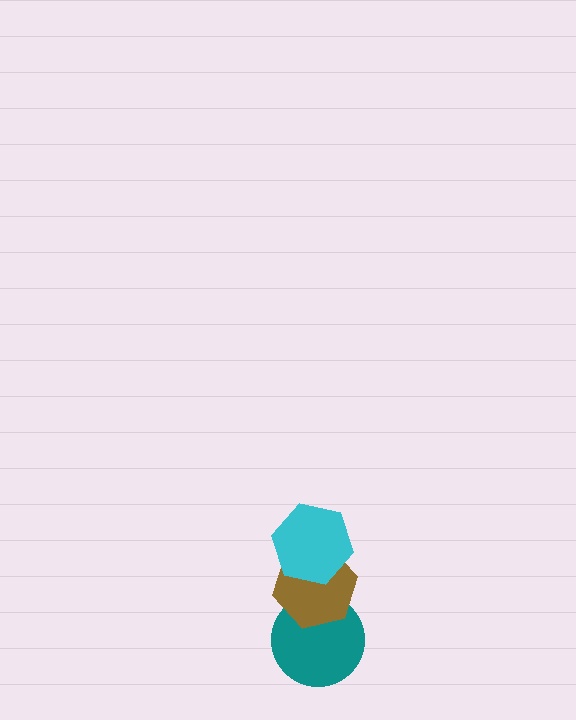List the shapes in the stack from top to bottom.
From top to bottom: the cyan hexagon, the brown hexagon, the teal circle.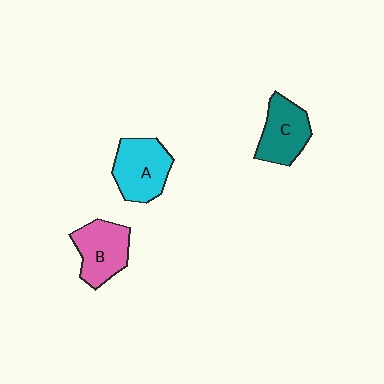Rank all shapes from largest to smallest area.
From largest to smallest: A (cyan), B (pink), C (teal).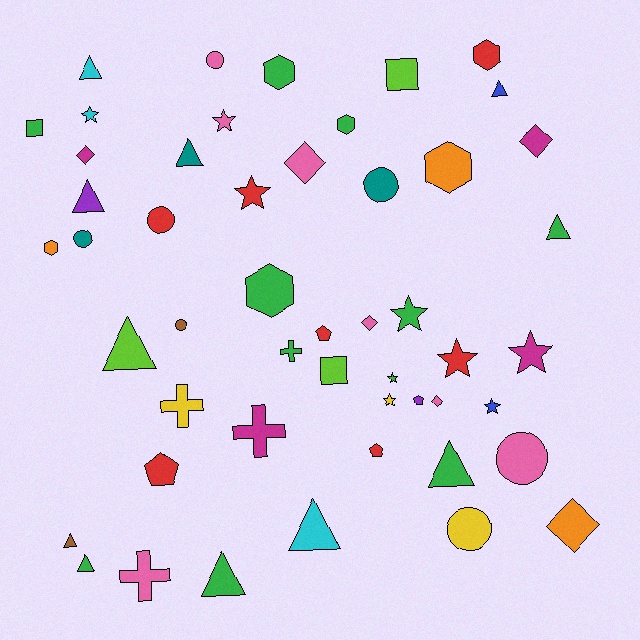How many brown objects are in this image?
There are 2 brown objects.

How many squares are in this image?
There are 3 squares.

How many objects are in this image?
There are 50 objects.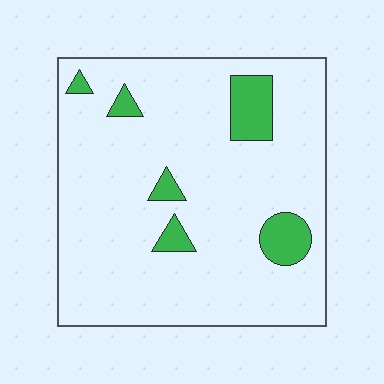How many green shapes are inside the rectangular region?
6.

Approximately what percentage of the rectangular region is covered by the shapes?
Approximately 10%.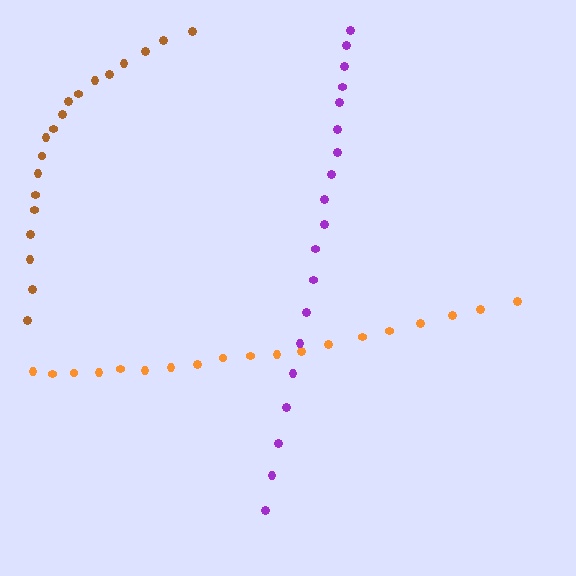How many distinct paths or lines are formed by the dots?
There are 3 distinct paths.